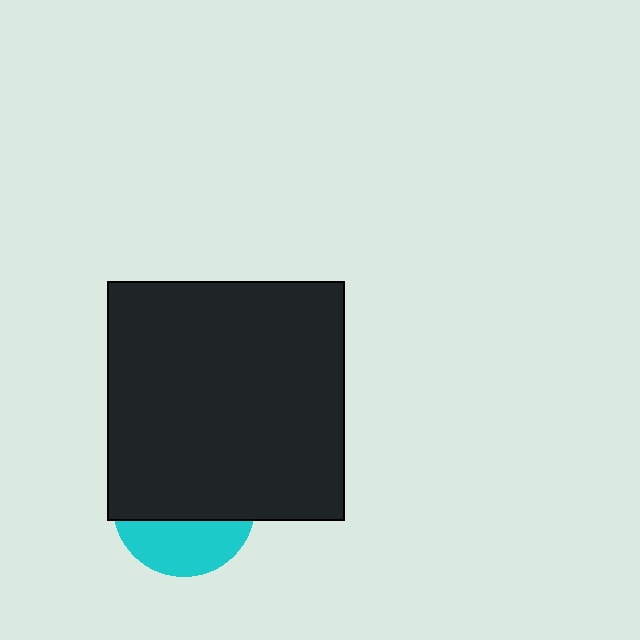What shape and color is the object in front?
The object in front is a black rectangle.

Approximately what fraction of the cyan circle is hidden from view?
Roughly 64% of the cyan circle is hidden behind the black rectangle.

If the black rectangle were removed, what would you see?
You would see the complete cyan circle.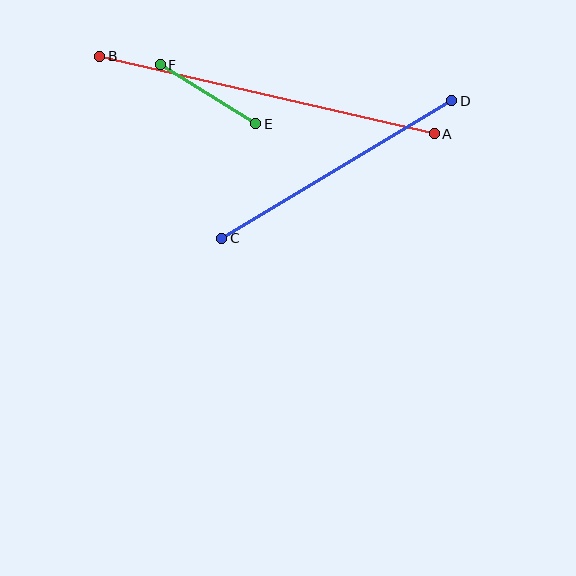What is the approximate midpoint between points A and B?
The midpoint is at approximately (267, 95) pixels.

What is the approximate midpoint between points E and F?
The midpoint is at approximately (208, 94) pixels.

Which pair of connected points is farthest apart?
Points A and B are farthest apart.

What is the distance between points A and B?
The distance is approximately 344 pixels.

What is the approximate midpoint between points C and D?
The midpoint is at approximately (337, 170) pixels.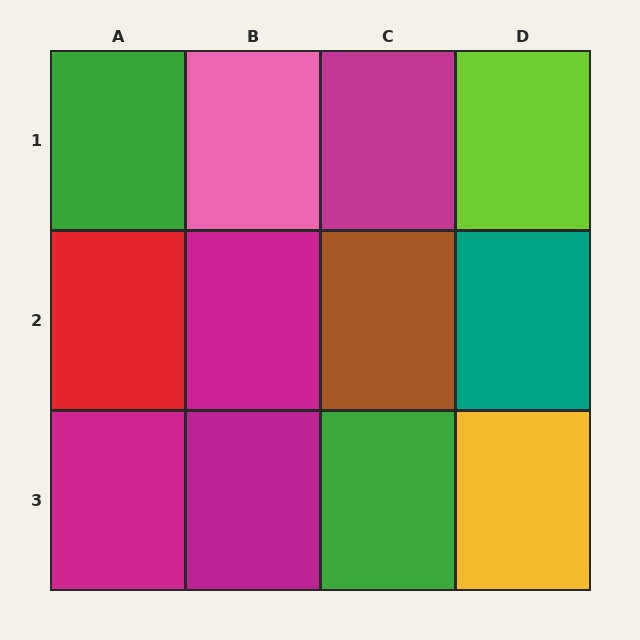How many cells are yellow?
1 cell is yellow.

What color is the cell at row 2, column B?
Magenta.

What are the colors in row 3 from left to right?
Magenta, magenta, green, yellow.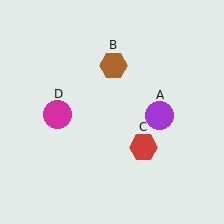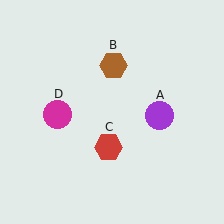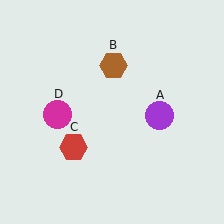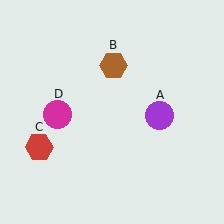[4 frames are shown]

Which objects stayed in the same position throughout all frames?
Purple circle (object A) and brown hexagon (object B) and magenta circle (object D) remained stationary.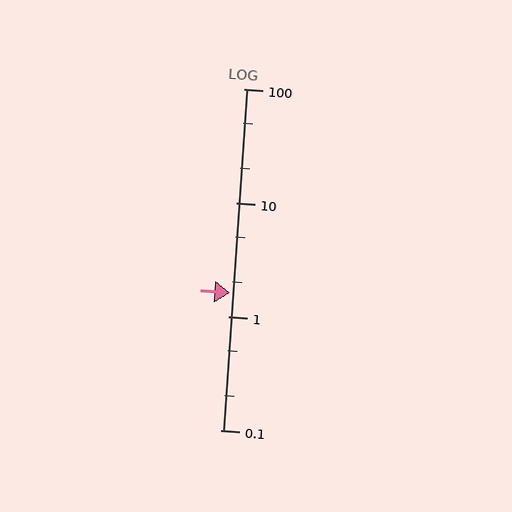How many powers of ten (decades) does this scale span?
The scale spans 3 decades, from 0.1 to 100.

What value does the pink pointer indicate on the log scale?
The pointer indicates approximately 1.6.